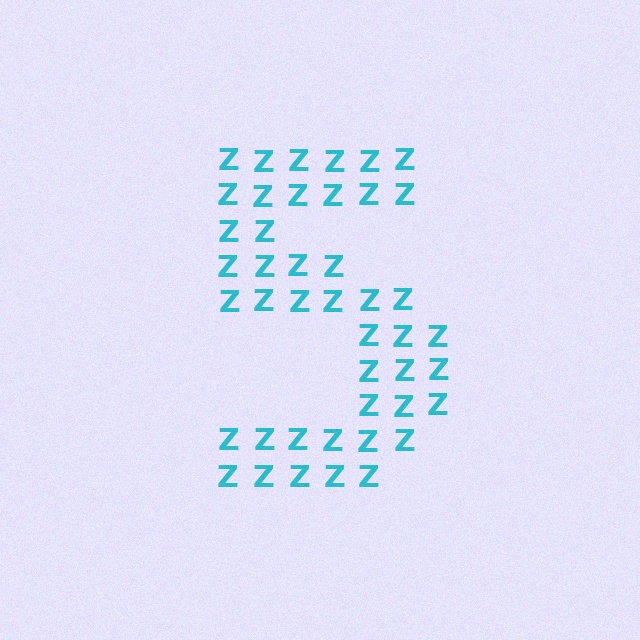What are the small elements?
The small elements are letter Z's.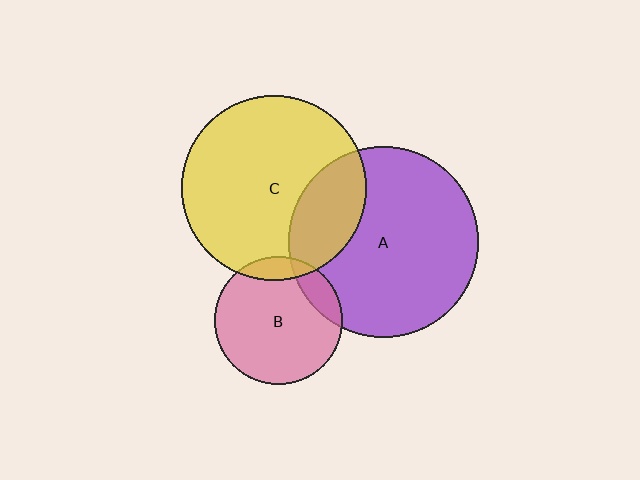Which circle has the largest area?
Circle A (purple).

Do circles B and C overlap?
Yes.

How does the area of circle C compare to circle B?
Approximately 2.1 times.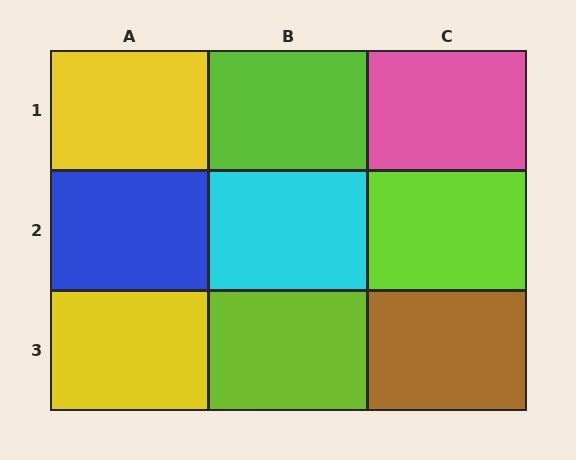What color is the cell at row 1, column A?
Yellow.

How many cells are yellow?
2 cells are yellow.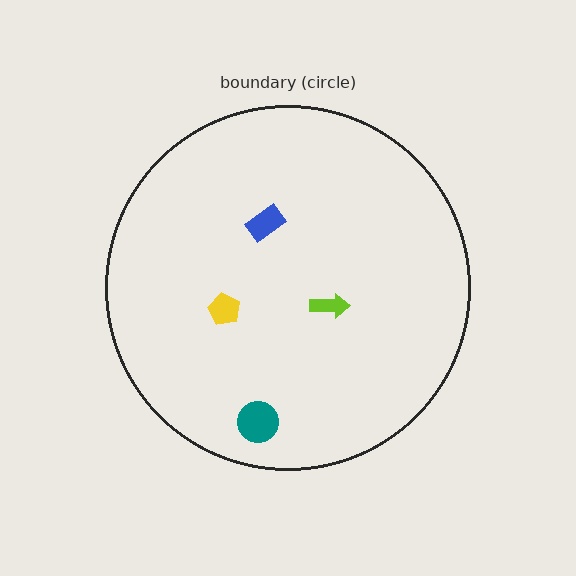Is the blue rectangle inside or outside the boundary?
Inside.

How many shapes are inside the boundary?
4 inside, 0 outside.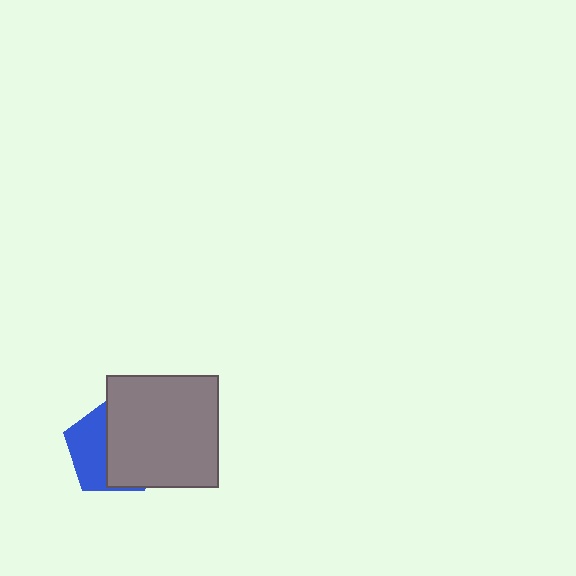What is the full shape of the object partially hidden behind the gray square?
The partially hidden object is a blue pentagon.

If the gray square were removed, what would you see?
You would see the complete blue pentagon.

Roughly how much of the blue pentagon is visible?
A small part of it is visible (roughly 41%).